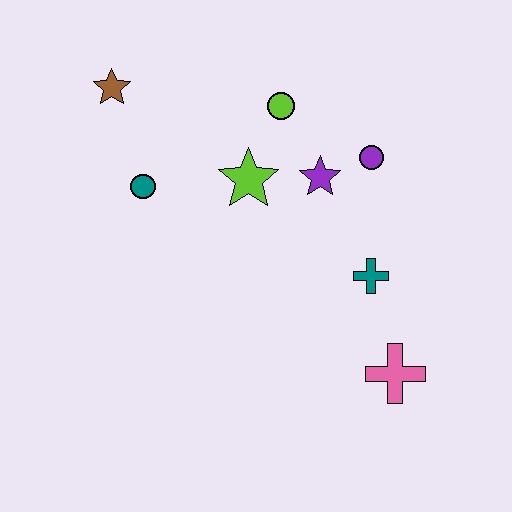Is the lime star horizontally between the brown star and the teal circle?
No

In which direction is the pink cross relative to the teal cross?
The pink cross is below the teal cross.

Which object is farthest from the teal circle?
The pink cross is farthest from the teal circle.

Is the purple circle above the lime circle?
No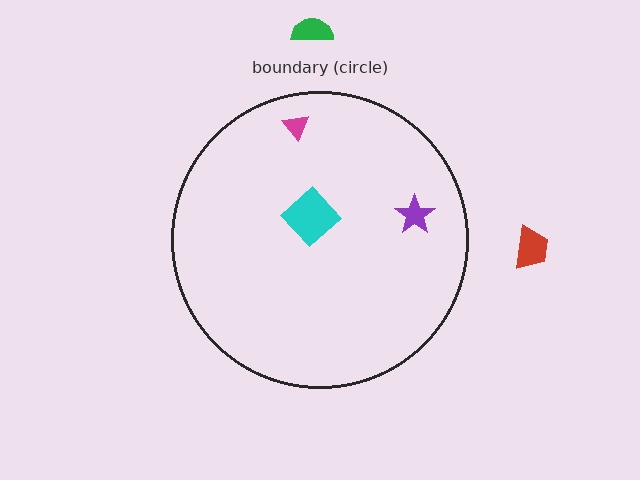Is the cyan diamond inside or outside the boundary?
Inside.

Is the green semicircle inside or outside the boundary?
Outside.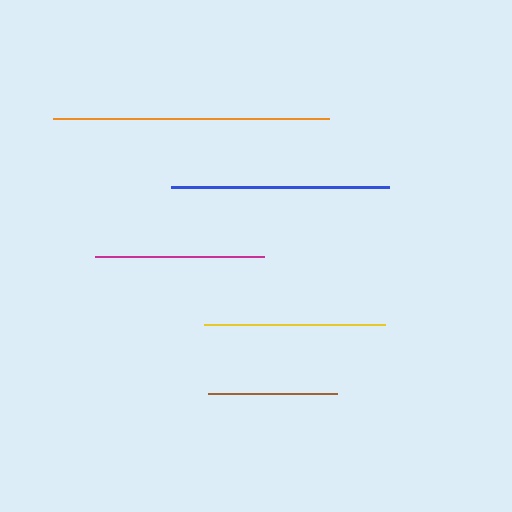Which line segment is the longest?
The orange line is the longest at approximately 276 pixels.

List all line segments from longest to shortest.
From longest to shortest: orange, blue, yellow, magenta, brown.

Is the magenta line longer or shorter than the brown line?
The magenta line is longer than the brown line.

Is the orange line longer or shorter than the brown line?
The orange line is longer than the brown line.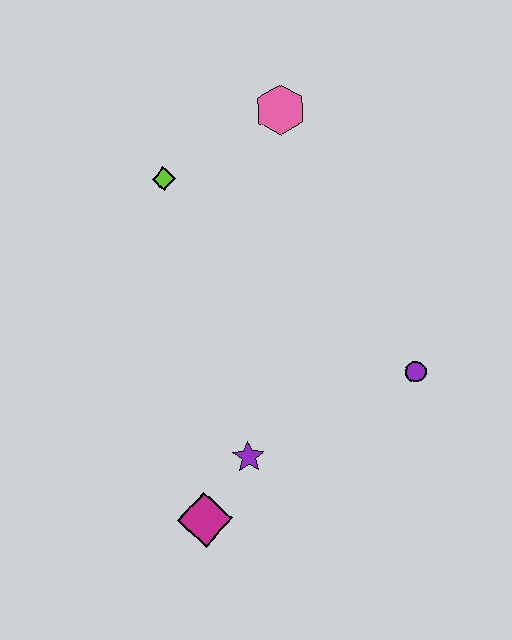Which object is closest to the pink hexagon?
The lime diamond is closest to the pink hexagon.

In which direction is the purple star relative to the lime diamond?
The purple star is below the lime diamond.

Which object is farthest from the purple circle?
The lime diamond is farthest from the purple circle.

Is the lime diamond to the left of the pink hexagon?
Yes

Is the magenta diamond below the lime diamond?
Yes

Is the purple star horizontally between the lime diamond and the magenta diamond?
No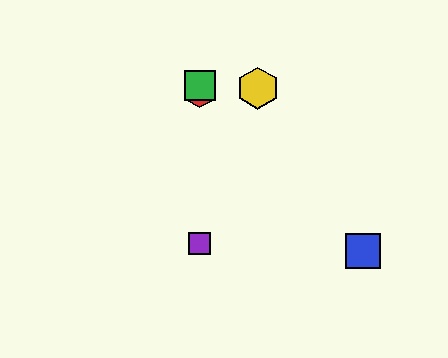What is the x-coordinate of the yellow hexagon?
The yellow hexagon is at x≈258.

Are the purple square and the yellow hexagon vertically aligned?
No, the purple square is at x≈200 and the yellow hexagon is at x≈258.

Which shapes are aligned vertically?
The red hexagon, the green square, the purple square are aligned vertically.